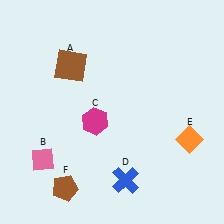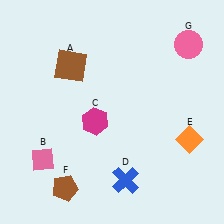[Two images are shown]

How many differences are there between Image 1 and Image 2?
There is 1 difference between the two images.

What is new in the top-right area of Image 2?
A pink circle (G) was added in the top-right area of Image 2.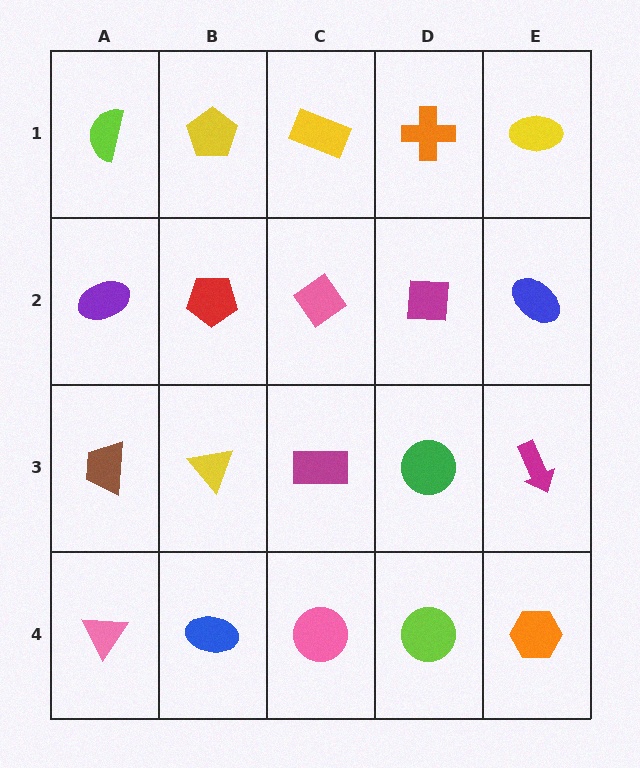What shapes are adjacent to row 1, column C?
A pink diamond (row 2, column C), a yellow pentagon (row 1, column B), an orange cross (row 1, column D).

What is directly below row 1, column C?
A pink diamond.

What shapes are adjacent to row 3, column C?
A pink diamond (row 2, column C), a pink circle (row 4, column C), a yellow triangle (row 3, column B), a green circle (row 3, column D).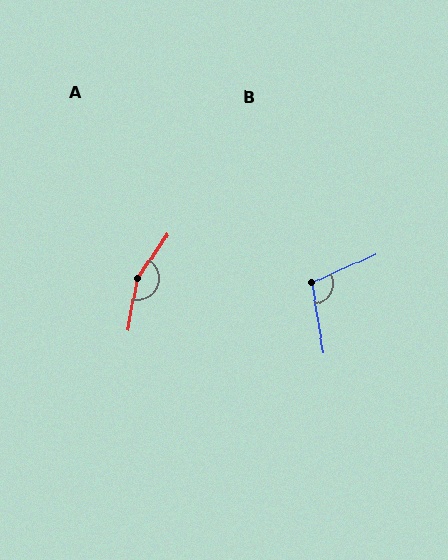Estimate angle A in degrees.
Approximately 156 degrees.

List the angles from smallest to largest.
B (105°), A (156°).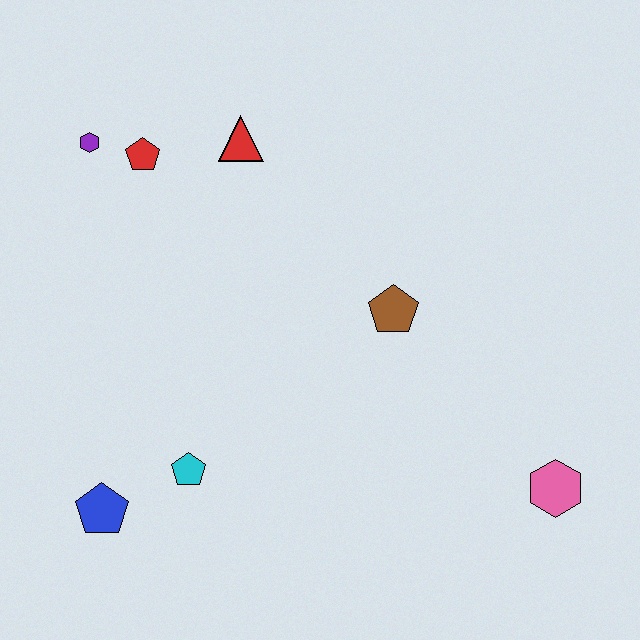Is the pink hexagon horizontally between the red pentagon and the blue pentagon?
No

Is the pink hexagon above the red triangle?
No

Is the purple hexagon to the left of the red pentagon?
Yes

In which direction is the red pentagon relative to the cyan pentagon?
The red pentagon is above the cyan pentagon.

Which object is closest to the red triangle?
The red pentagon is closest to the red triangle.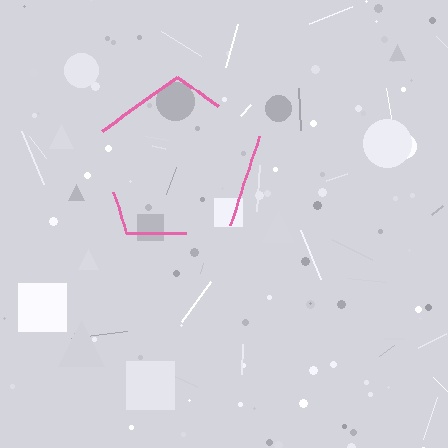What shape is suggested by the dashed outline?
The dashed outline suggests a pentagon.